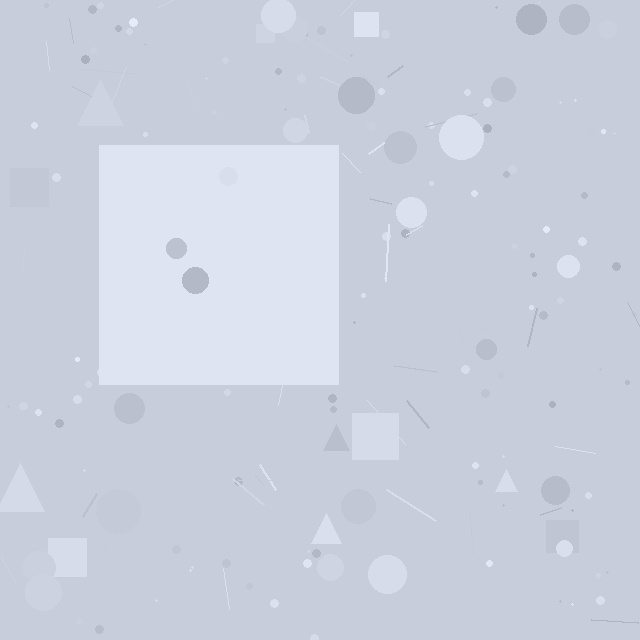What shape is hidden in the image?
A square is hidden in the image.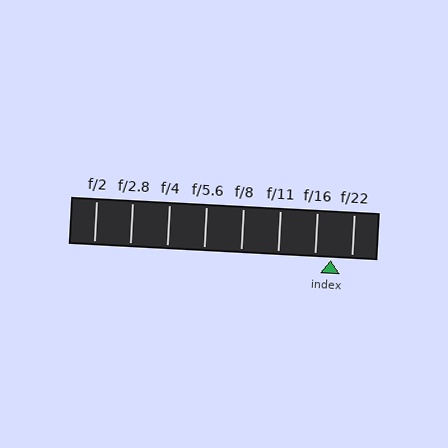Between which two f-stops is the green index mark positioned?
The index mark is between f/16 and f/22.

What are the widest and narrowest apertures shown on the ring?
The widest aperture shown is f/2 and the narrowest is f/22.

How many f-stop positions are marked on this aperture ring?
There are 8 f-stop positions marked.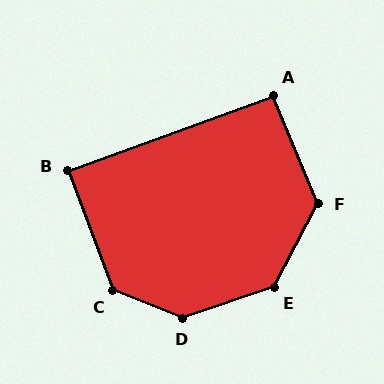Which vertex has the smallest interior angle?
B, at approximately 89 degrees.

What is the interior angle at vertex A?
Approximately 92 degrees (approximately right).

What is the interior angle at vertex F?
Approximately 130 degrees (obtuse).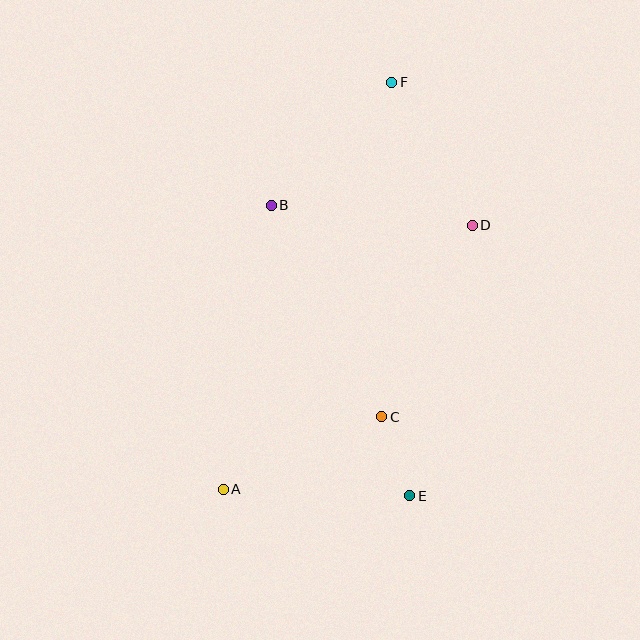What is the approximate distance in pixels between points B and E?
The distance between B and E is approximately 321 pixels.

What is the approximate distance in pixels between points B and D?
The distance between B and D is approximately 202 pixels.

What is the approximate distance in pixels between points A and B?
The distance between A and B is approximately 288 pixels.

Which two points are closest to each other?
Points C and E are closest to each other.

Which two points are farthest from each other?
Points A and F are farthest from each other.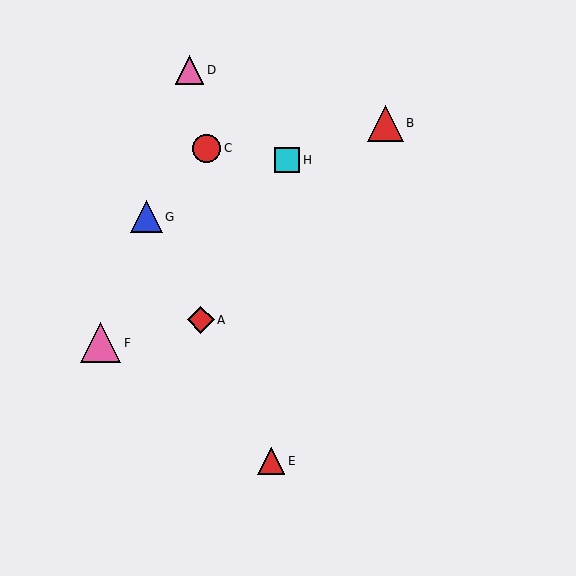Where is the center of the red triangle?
The center of the red triangle is at (386, 123).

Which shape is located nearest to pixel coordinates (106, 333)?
The pink triangle (labeled F) at (101, 343) is nearest to that location.